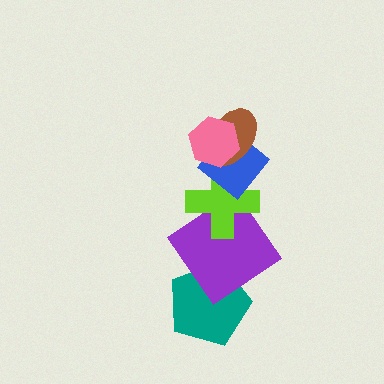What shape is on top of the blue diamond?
The brown ellipse is on top of the blue diamond.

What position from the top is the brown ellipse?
The brown ellipse is 2nd from the top.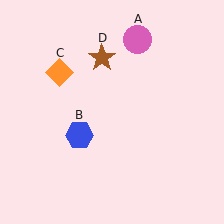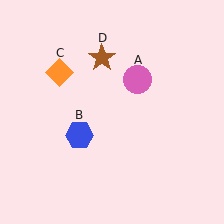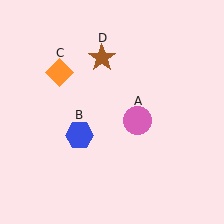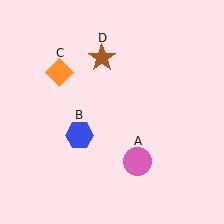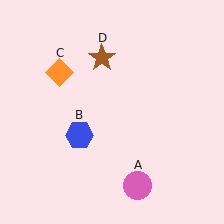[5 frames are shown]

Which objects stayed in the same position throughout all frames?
Blue hexagon (object B) and orange diamond (object C) and brown star (object D) remained stationary.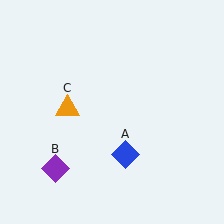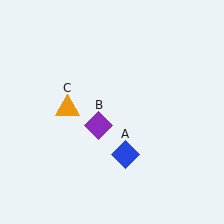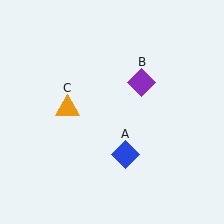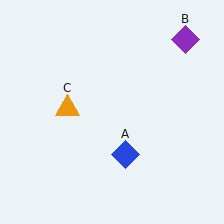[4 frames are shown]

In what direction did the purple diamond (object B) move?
The purple diamond (object B) moved up and to the right.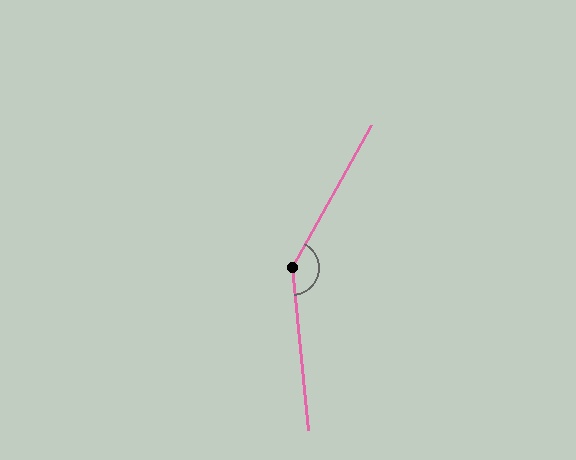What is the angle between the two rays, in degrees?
Approximately 145 degrees.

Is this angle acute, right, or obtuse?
It is obtuse.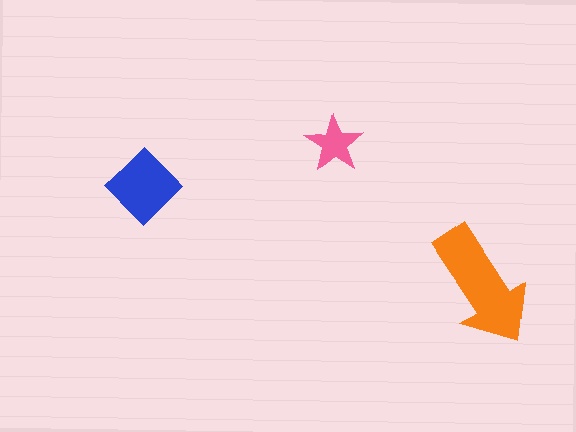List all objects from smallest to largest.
The pink star, the blue diamond, the orange arrow.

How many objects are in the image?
There are 3 objects in the image.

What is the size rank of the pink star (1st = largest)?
3rd.